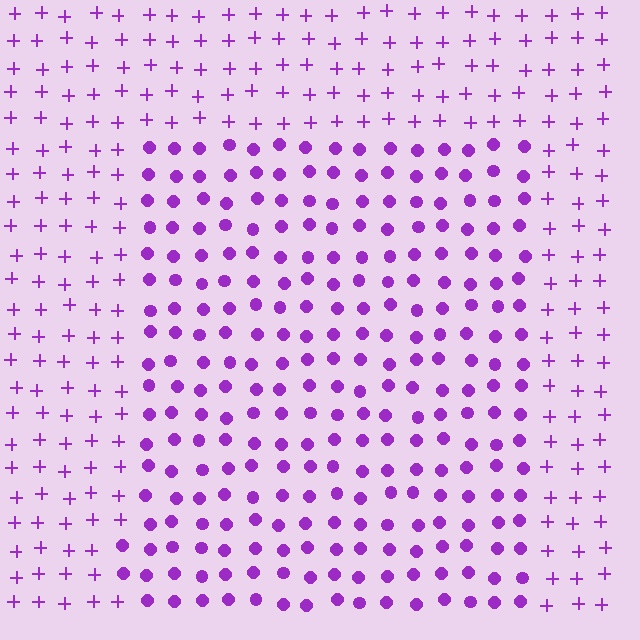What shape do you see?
I see a rectangle.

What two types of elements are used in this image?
The image uses circles inside the rectangle region and plus signs outside it.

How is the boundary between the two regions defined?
The boundary is defined by a change in element shape: circles inside vs. plus signs outside. All elements share the same color and spacing.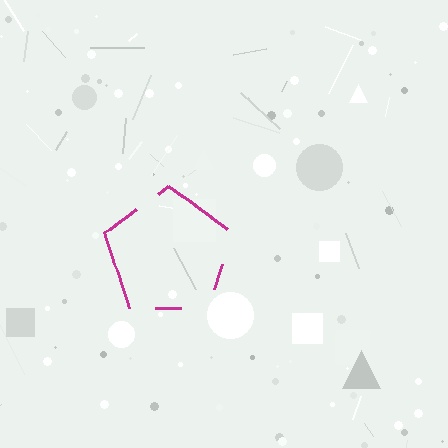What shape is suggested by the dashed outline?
The dashed outline suggests a pentagon.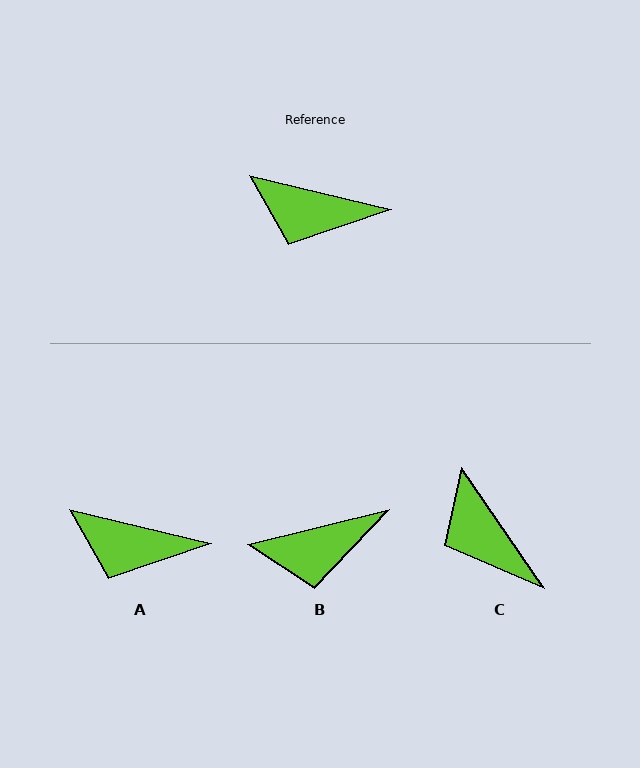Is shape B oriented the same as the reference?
No, it is off by about 28 degrees.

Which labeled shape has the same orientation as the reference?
A.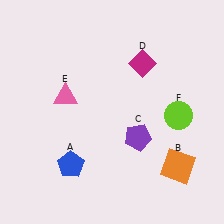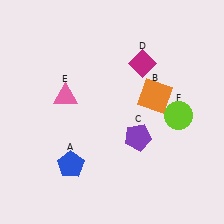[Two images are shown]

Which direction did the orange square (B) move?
The orange square (B) moved up.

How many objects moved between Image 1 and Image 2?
1 object moved between the two images.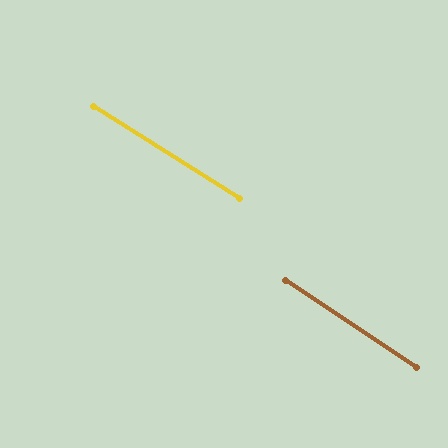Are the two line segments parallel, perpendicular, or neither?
Parallel — their directions differ by only 1.2°.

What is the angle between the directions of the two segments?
Approximately 1 degree.